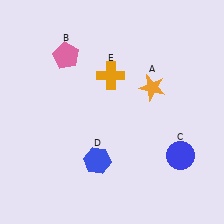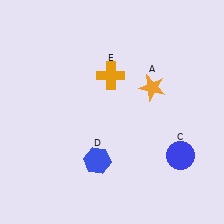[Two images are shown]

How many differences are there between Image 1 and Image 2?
There is 1 difference between the two images.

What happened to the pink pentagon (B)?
The pink pentagon (B) was removed in Image 2. It was in the top-left area of Image 1.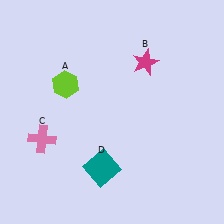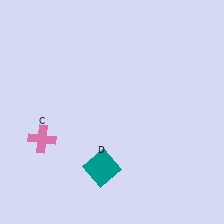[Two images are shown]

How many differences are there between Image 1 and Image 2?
There are 2 differences between the two images.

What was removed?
The lime hexagon (A), the magenta star (B) were removed in Image 2.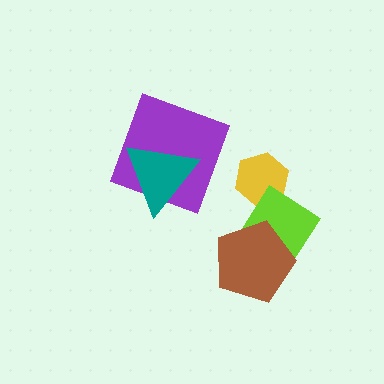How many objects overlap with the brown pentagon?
1 object overlaps with the brown pentagon.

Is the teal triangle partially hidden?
No, no other shape covers it.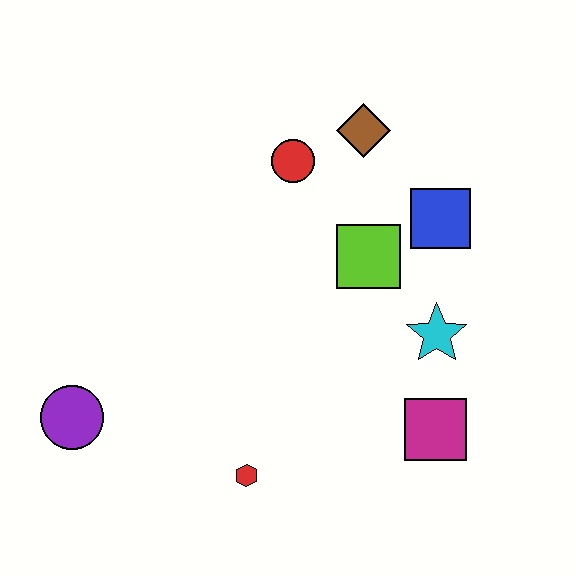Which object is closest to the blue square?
The lime square is closest to the blue square.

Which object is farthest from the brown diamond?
The purple circle is farthest from the brown diamond.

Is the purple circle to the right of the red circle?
No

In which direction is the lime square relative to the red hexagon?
The lime square is above the red hexagon.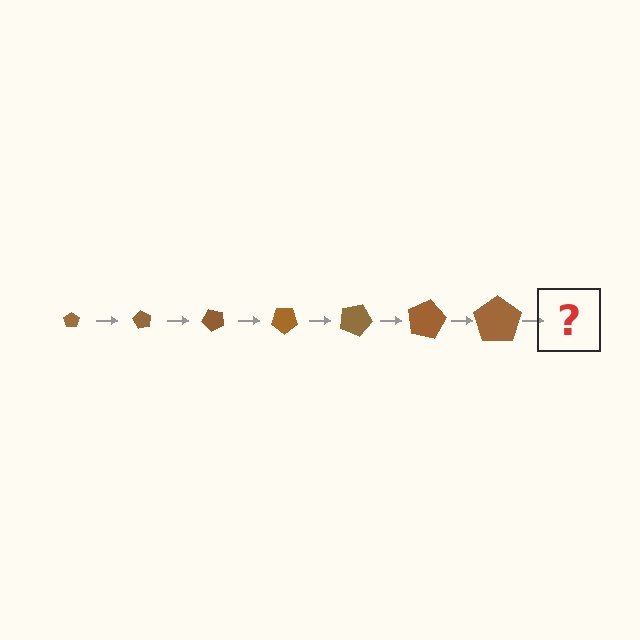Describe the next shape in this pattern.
It should be a pentagon, larger than the previous one and rotated 420 degrees from the start.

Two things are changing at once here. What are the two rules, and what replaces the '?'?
The two rules are that the pentagon grows larger each step and it rotates 60 degrees each step. The '?' should be a pentagon, larger than the previous one and rotated 420 degrees from the start.